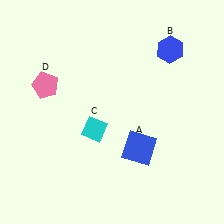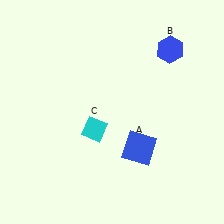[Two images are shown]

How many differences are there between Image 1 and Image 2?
There is 1 difference between the two images.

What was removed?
The pink pentagon (D) was removed in Image 2.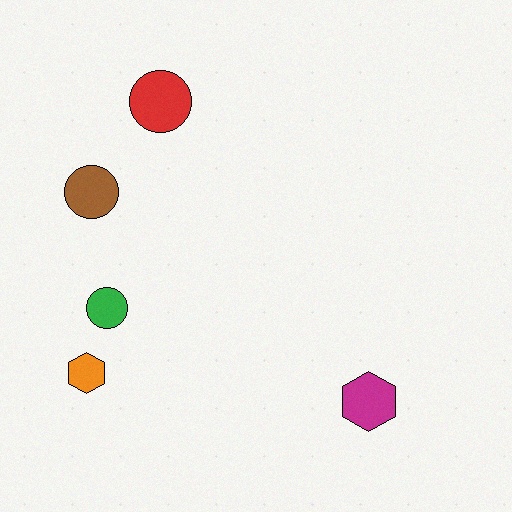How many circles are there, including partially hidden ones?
There are 3 circles.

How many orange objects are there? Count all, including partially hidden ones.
There is 1 orange object.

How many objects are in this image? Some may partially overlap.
There are 5 objects.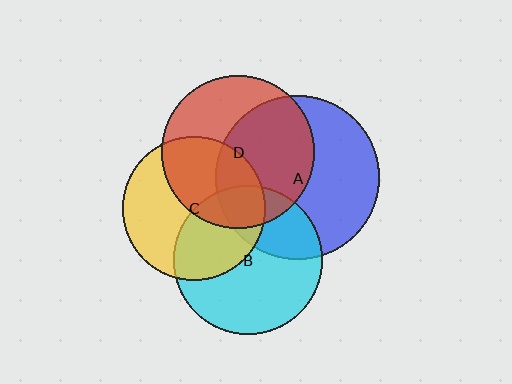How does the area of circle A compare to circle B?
Approximately 1.2 times.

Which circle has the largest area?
Circle A (blue).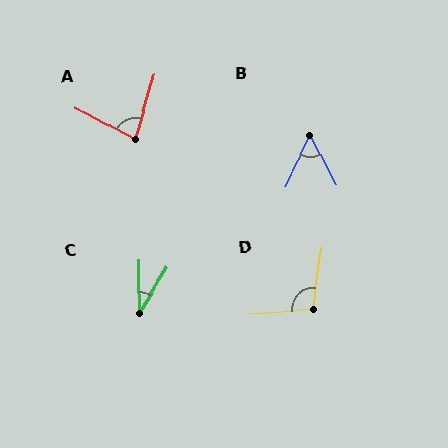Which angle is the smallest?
C, at approximately 31 degrees.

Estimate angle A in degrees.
Approximately 78 degrees.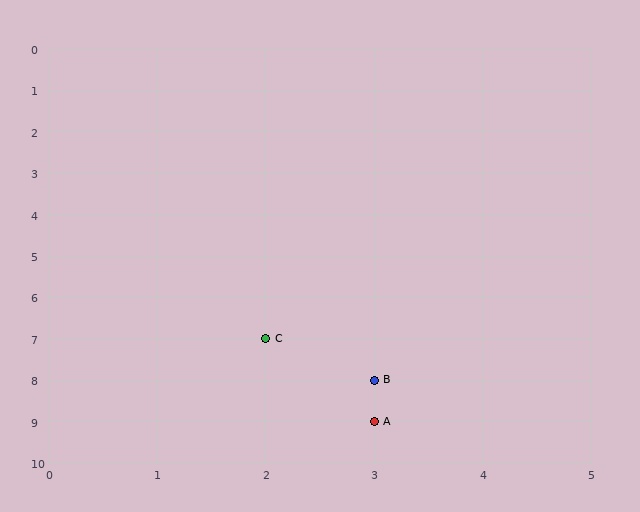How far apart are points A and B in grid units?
Points A and B are 1 row apart.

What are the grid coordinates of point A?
Point A is at grid coordinates (3, 9).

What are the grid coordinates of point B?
Point B is at grid coordinates (3, 8).